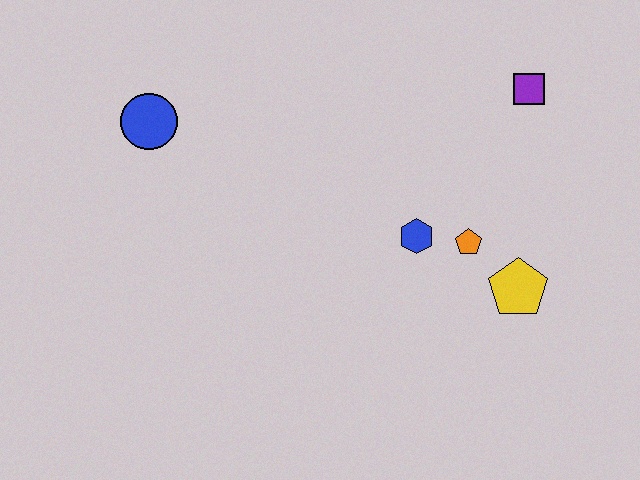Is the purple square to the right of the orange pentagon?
Yes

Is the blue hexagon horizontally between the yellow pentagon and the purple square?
No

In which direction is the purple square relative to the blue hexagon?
The purple square is above the blue hexagon.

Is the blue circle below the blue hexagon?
No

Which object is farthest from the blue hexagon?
The blue circle is farthest from the blue hexagon.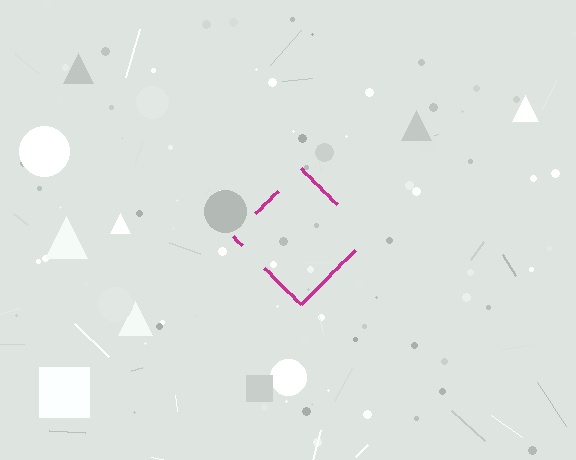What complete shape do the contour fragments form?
The contour fragments form a diamond.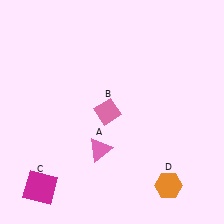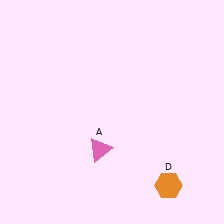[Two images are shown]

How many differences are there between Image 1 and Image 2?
There are 2 differences between the two images.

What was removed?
The magenta square (C), the pink diamond (B) were removed in Image 2.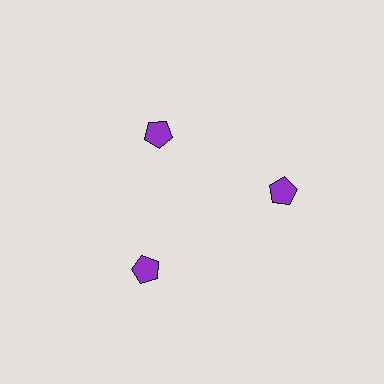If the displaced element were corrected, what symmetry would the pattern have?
It would have 3-fold rotational symmetry — the pattern would map onto itself every 120 degrees.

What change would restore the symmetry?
The symmetry would be restored by moving it outward, back onto the ring so that all 3 pentagons sit at equal angles and equal distance from the center.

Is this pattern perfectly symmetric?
No. The 3 purple pentagons are arranged in a ring, but one element near the 11 o'clock position is pulled inward toward the center, breaking the 3-fold rotational symmetry.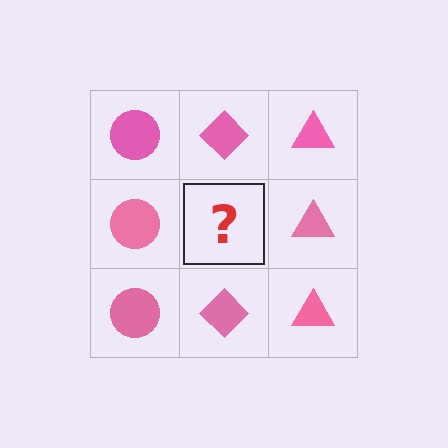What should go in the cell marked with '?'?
The missing cell should contain a pink diamond.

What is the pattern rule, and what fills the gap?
The rule is that each column has a consistent shape. The gap should be filled with a pink diamond.